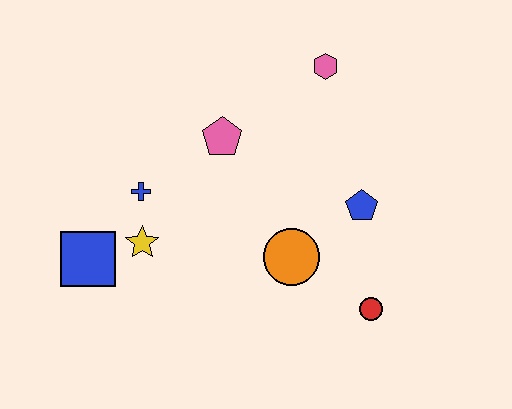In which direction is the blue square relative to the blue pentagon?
The blue square is to the left of the blue pentagon.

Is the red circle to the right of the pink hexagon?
Yes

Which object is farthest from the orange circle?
The blue square is farthest from the orange circle.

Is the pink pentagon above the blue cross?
Yes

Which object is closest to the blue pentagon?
The orange circle is closest to the blue pentagon.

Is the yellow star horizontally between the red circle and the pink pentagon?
No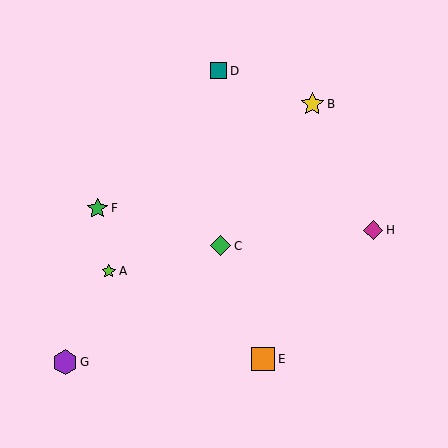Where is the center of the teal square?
The center of the teal square is at (219, 71).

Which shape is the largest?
The purple hexagon (labeled G) is the largest.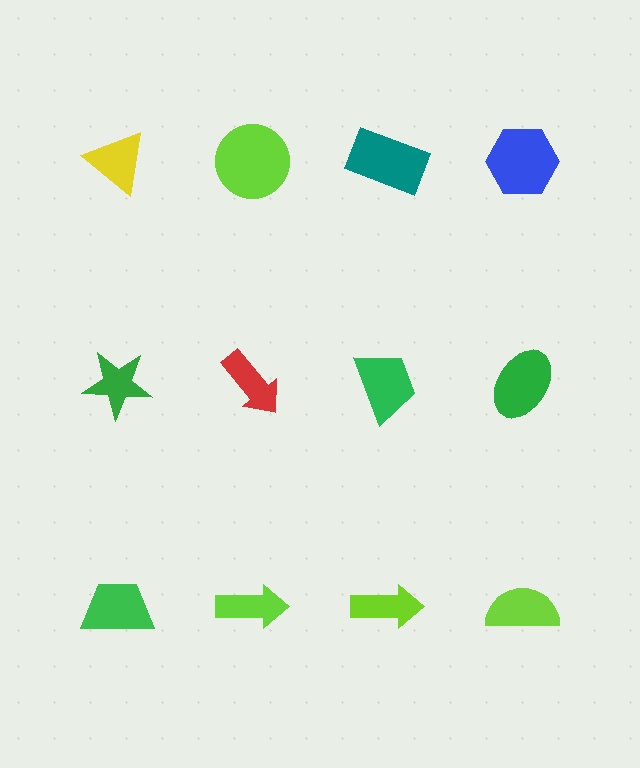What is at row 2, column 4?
A green ellipse.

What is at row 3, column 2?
A lime arrow.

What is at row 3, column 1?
A green trapezoid.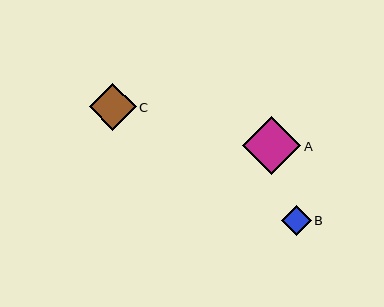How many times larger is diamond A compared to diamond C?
Diamond A is approximately 1.2 times the size of diamond C.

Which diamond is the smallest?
Diamond B is the smallest with a size of approximately 30 pixels.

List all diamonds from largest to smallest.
From largest to smallest: A, C, B.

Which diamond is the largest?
Diamond A is the largest with a size of approximately 58 pixels.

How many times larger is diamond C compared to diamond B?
Diamond C is approximately 1.6 times the size of diamond B.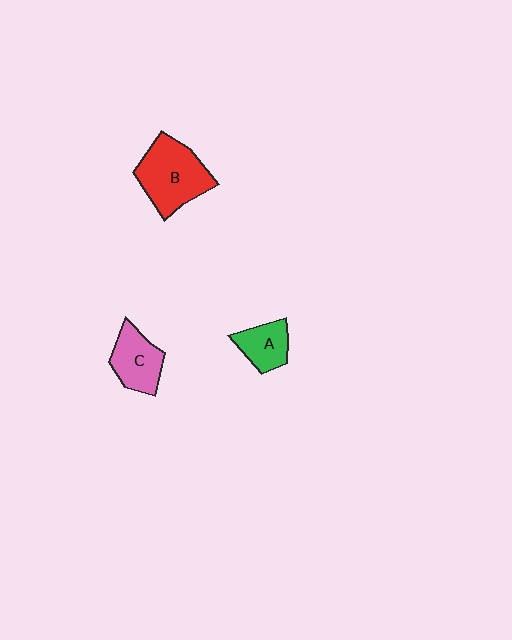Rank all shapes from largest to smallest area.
From largest to smallest: B (red), C (pink), A (green).